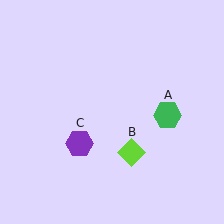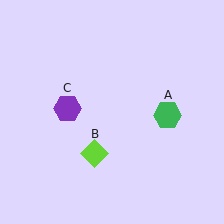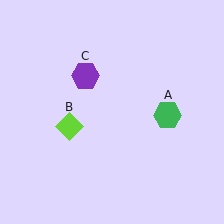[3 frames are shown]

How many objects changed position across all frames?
2 objects changed position: lime diamond (object B), purple hexagon (object C).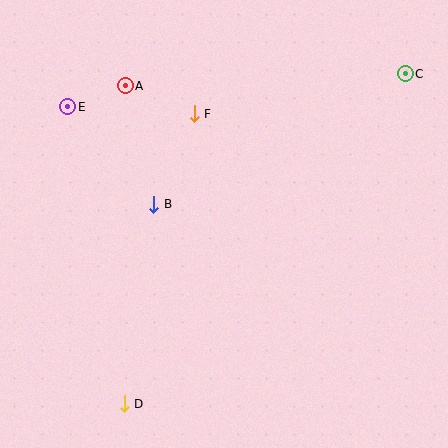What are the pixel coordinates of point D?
Point D is at (124, 404).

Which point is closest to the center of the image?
Point B at (154, 204) is closest to the center.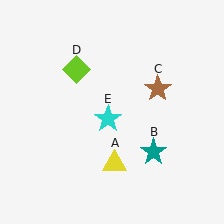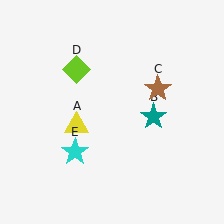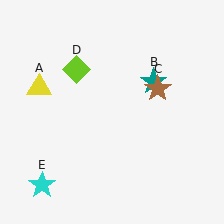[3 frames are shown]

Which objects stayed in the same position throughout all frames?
Brown star (object C) and lime diamond (object D) remained stationary.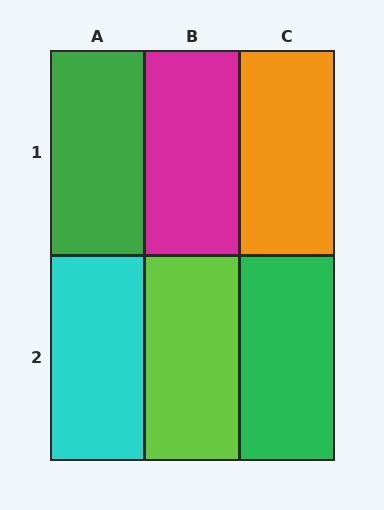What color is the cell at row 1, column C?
Orange.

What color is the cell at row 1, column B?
Magenta.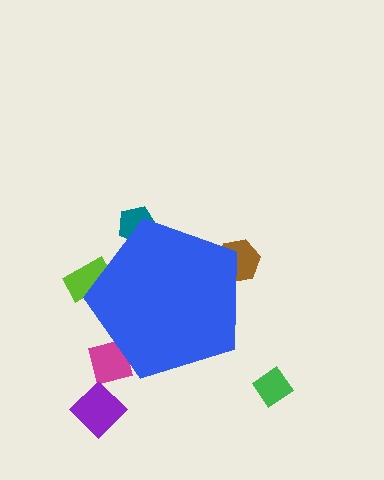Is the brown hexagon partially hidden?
Yes, the brown hexagon is partially hidden behind the blue pentagon.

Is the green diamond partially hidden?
No, the green diamond is fully visible.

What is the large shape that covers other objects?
A blue pentagon.